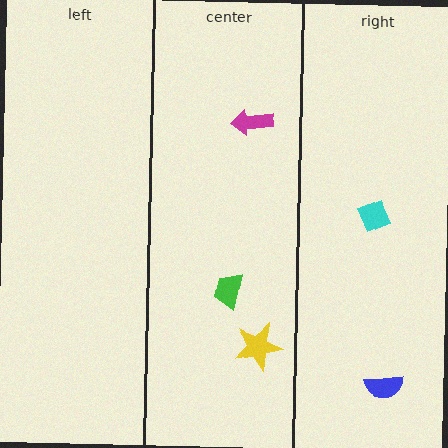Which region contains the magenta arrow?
The center region.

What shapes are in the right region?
The cyan diamond, the blue semicircle.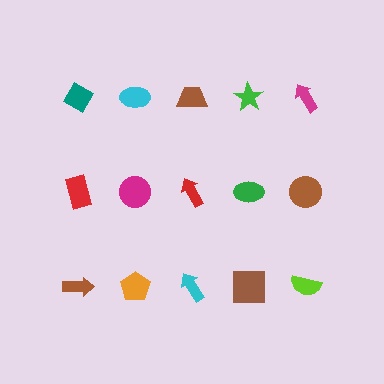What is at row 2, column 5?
A brown circle.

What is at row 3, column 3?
A cyan arrow.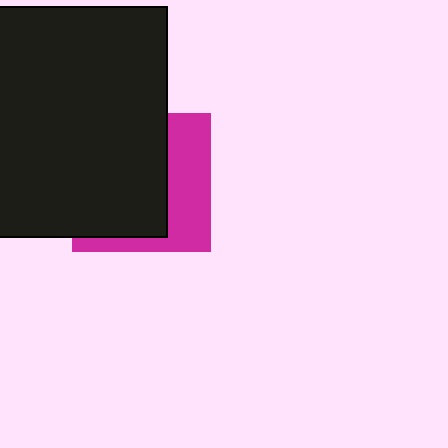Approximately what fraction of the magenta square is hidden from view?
Roughly 62% of the magenta square is hidden behind the black rectangle.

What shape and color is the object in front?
The object in front is a black rectangle.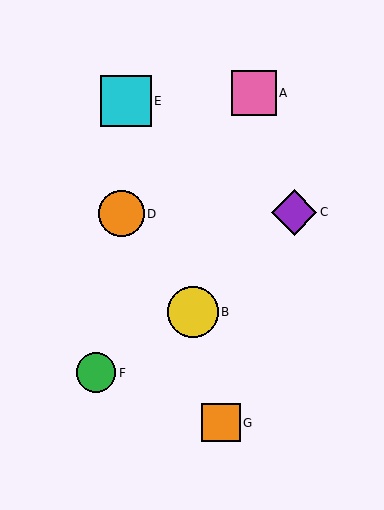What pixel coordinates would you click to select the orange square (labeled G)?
Click at (221, 423) to select the orange square G.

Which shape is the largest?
The yellow circle (labeled B) is the largest.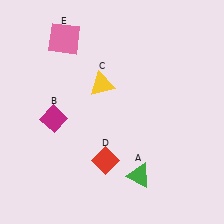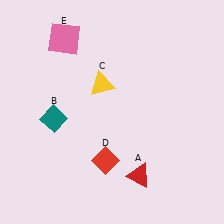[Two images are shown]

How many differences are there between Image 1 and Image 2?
There are 2 differences between the two images.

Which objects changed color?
A changed from green to red. B changed from magenta to teal.